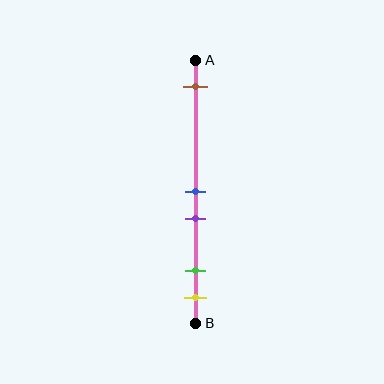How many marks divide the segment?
There are 5 marks dividing the segment.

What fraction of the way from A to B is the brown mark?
The brown mark is approximately 10% (0.1) of the way from A to B.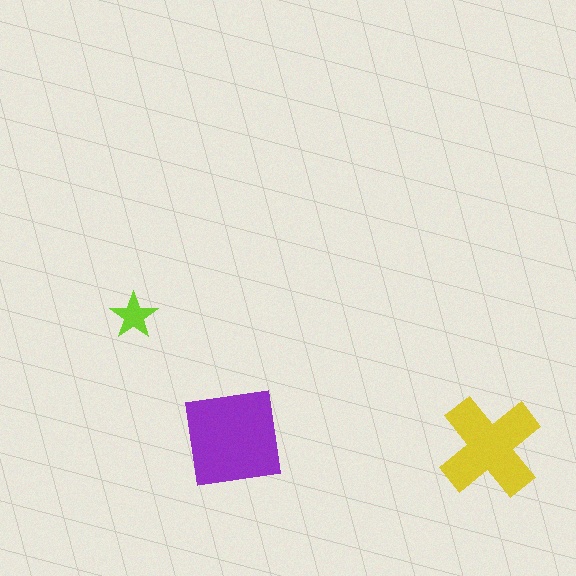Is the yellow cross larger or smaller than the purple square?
Smaller.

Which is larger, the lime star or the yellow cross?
The yellow cross.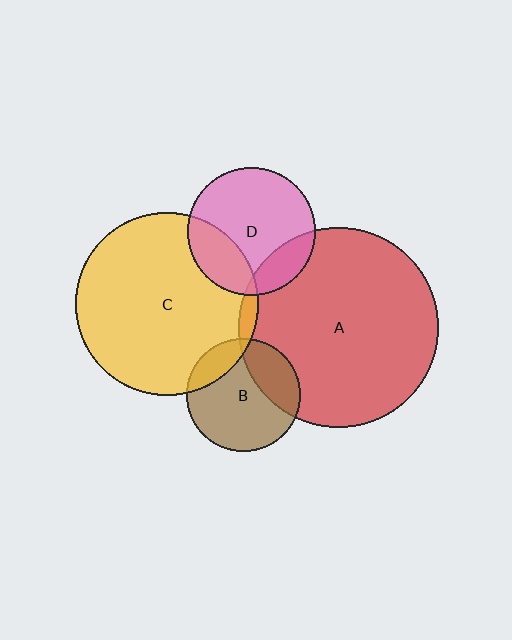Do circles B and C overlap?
Yes.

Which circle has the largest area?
Circle A (red).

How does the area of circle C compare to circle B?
Approximately 2.6 times.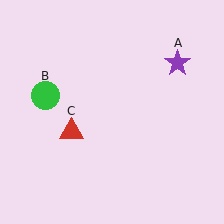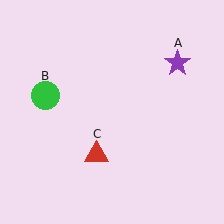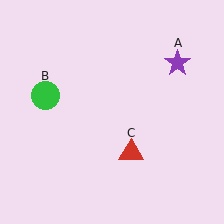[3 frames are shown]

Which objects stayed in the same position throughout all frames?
Purple star (object A) and green circle (object B) remained stationary.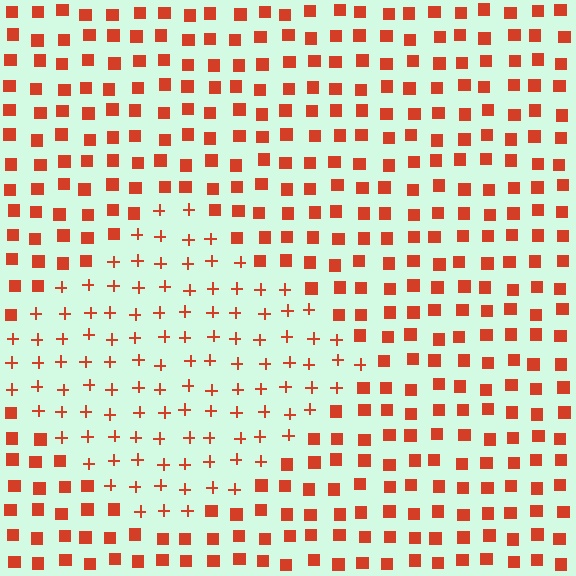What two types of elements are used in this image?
The image uses plus signs inside the diamond region and squares outside it.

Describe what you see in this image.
The image is filled with small red elements arranged in a uniform grid. A diamond-shaped region contains plus signs, while the surrounding area contains squares. The boundary is defined purely by the change in element shape.